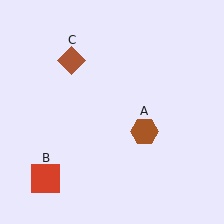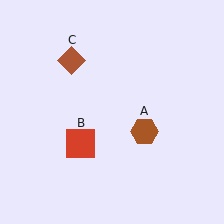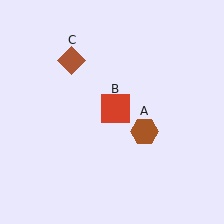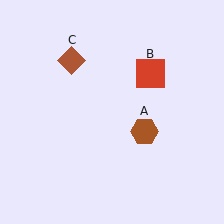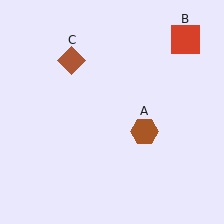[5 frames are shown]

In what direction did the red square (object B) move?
The red square (object B) moved up and to the right.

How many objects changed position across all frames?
1 object changed position: red square (object B).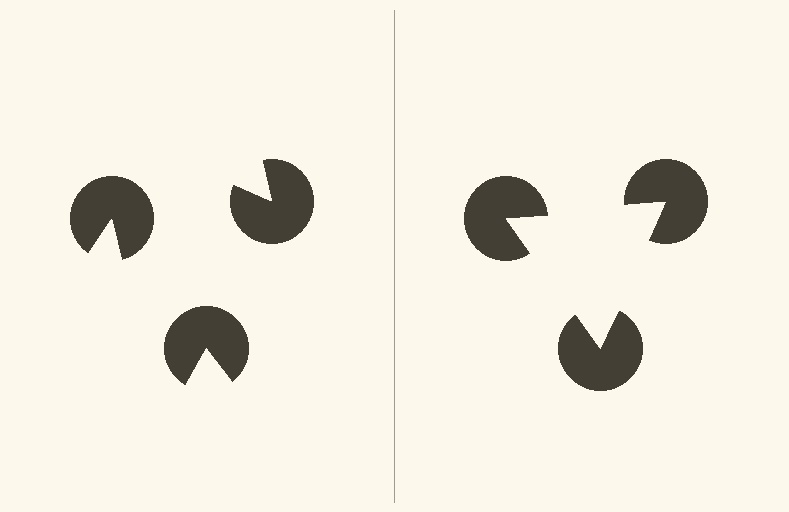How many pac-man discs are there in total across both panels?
6 — 3 on each side.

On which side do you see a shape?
An illusory triangle appears on the right side. On the left side the wedge cuts are rotated, so no coherent shape forms.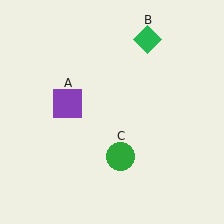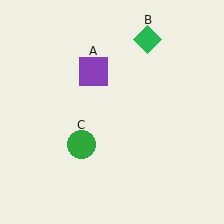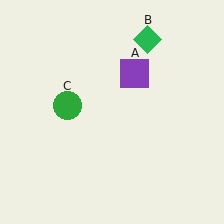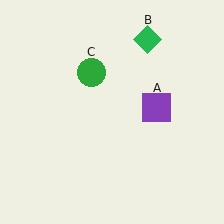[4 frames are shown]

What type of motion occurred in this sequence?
The purple square (object A), green circle (object C) rotated clockwise around the center of the scene.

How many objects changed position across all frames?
2 objects changed position: purple square (object A), green circle (object C).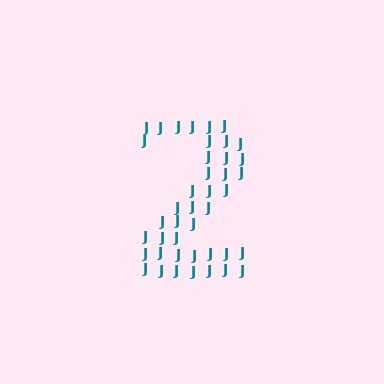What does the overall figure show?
The overall figure shows the digit 2.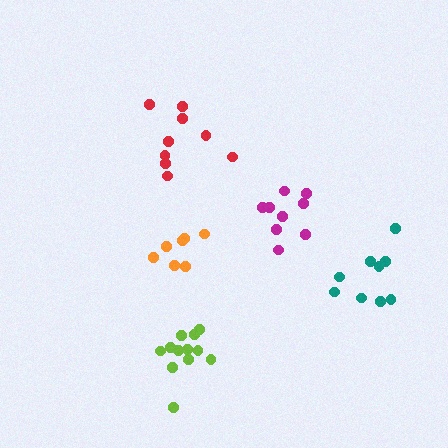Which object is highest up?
The red cluster is topmost.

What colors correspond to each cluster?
The clusters are colored: magenta, lime, red, teal, orange.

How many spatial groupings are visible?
There are 5 spatial groupings.